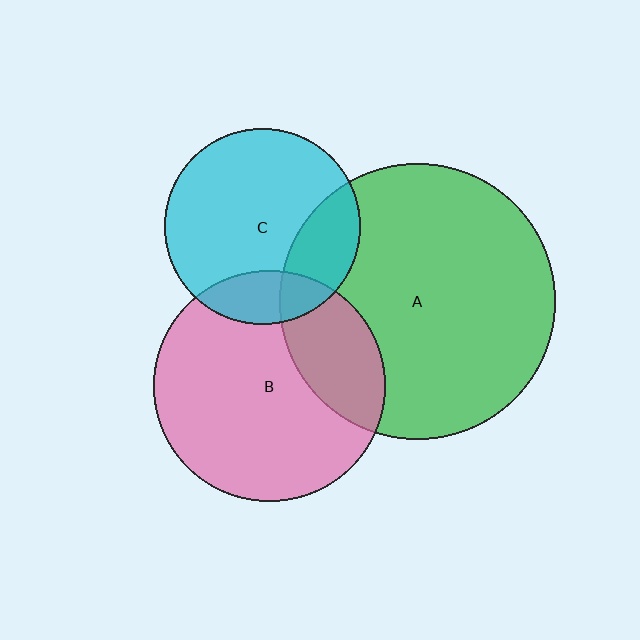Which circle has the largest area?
Circle A (green).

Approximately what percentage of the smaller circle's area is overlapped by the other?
Approximately 25%.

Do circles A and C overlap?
Yes.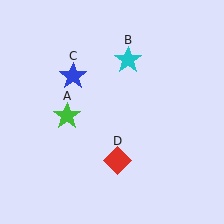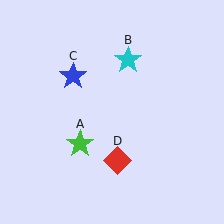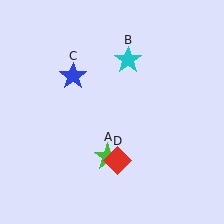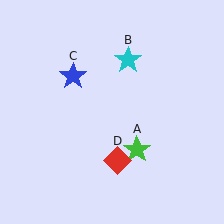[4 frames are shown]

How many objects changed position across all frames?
1 object changed position: green star (object A).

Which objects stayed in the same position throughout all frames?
Cyan star (object B) and blue star (object C) and red diamond (object D) remained stationary.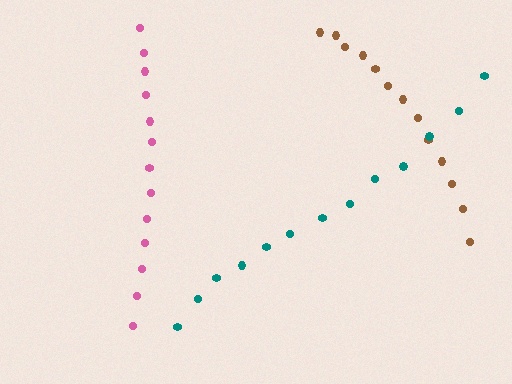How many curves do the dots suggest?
There are 3 distinct paths.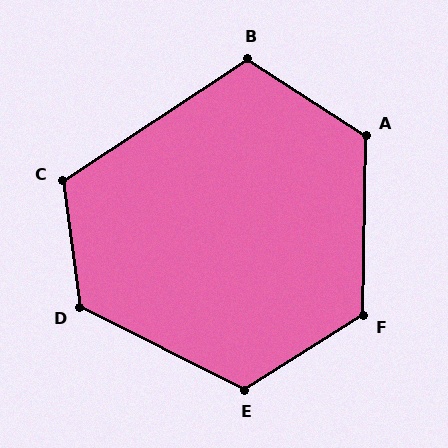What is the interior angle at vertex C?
Approximately 116 degrees (obtuse).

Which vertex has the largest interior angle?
D, at approximately 124 degrees.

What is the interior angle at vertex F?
Approximately 123 degrees (obtuse).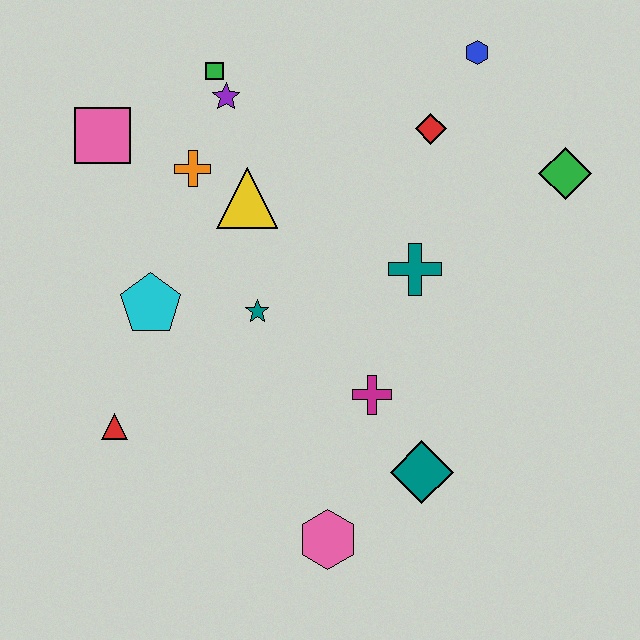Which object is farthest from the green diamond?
The red triangle is farthest from the green diamond.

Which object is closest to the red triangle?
The cyan pentagon is closest to the red triangle.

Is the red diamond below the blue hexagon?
Yes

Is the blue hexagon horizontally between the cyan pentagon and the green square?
No